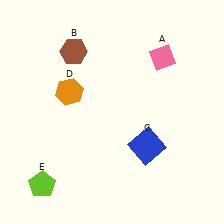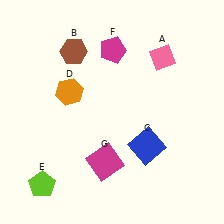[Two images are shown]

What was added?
A magenta pentagon (F), a magenta square (G) were added in Image 2.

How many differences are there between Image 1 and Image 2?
There are 2 differences between the two images.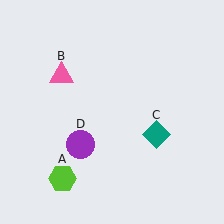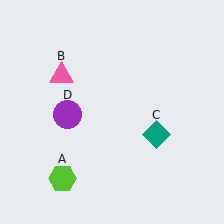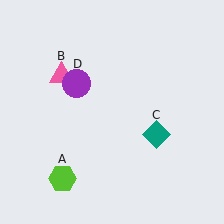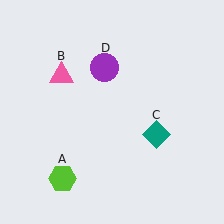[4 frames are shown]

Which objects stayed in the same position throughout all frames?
Lime hexagon (object A) and pink triangle (object B) and teal diamond (object C) remained stationary.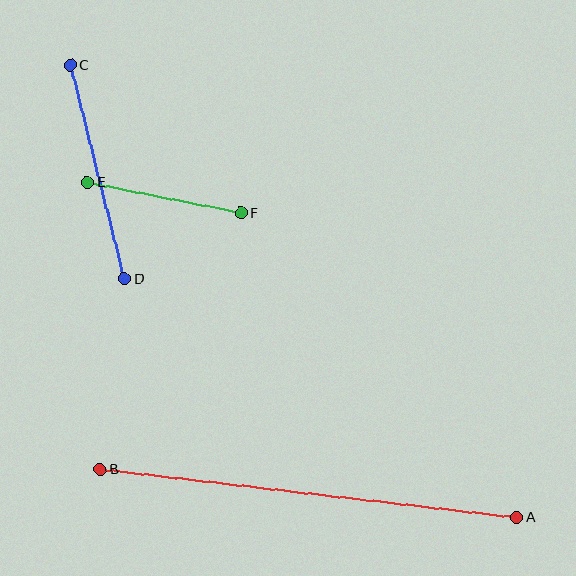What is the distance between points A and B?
The distance is approximately 419 pixels.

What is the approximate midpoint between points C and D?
The midpoint is at approximately (97, 172) pixels.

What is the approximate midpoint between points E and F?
The midpoint is at approximately (164, 198) pixels.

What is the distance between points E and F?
The distance is approximately 156 pixels.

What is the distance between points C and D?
The distance is approximately 220 pixels.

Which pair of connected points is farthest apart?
Points A and B are farthest apart.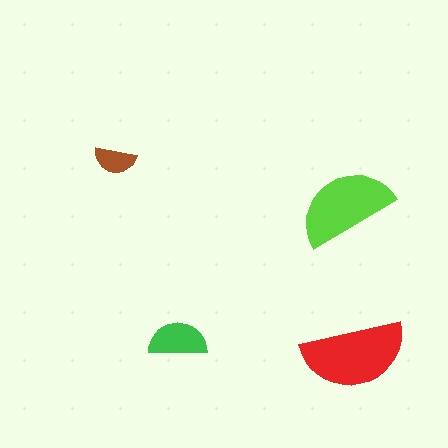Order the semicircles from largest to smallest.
the red one, the lime one, the green one, the brown one.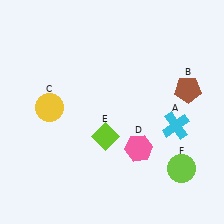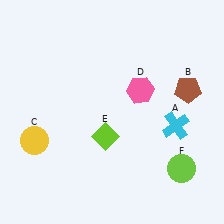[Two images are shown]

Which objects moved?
The objects that moved are: the yellow circle (C), the pink hexagon (D).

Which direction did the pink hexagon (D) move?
The pink hexagon (D) moved up.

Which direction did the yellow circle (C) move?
The yellow circle (C) moved down.